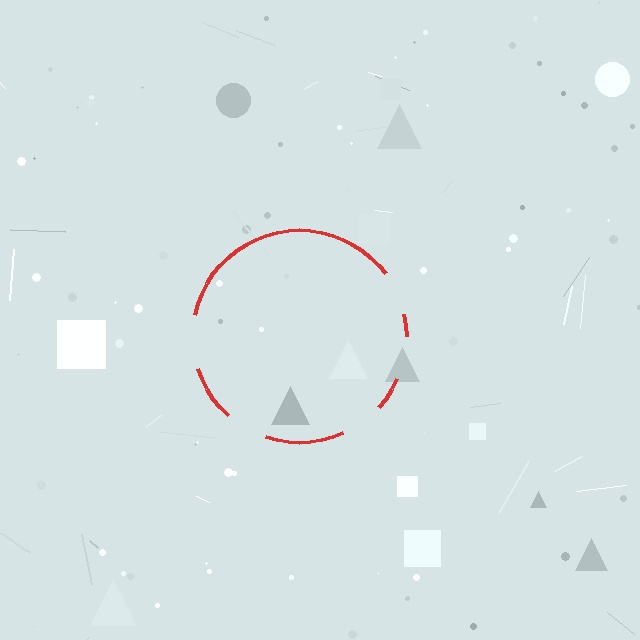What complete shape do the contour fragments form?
The contour fragments form a circle.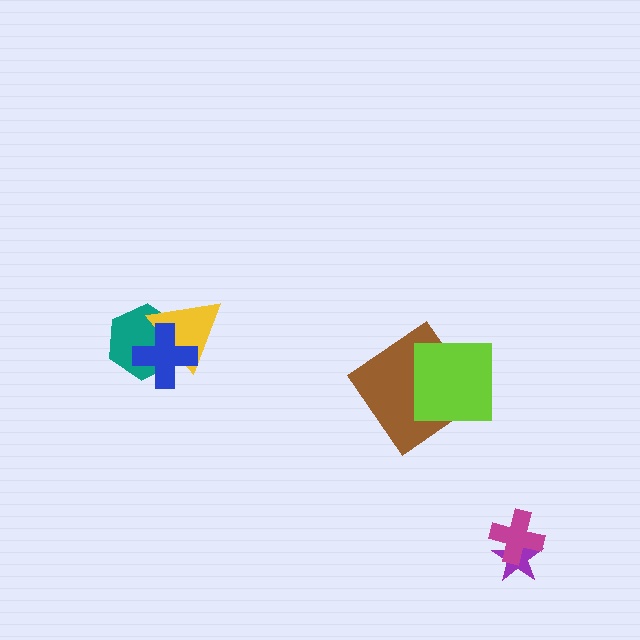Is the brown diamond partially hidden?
Yes, it is partially covered by another shape.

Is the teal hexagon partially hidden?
Yes, it is partially covered by another shape.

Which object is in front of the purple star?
The magenta cross is in front of the purple star.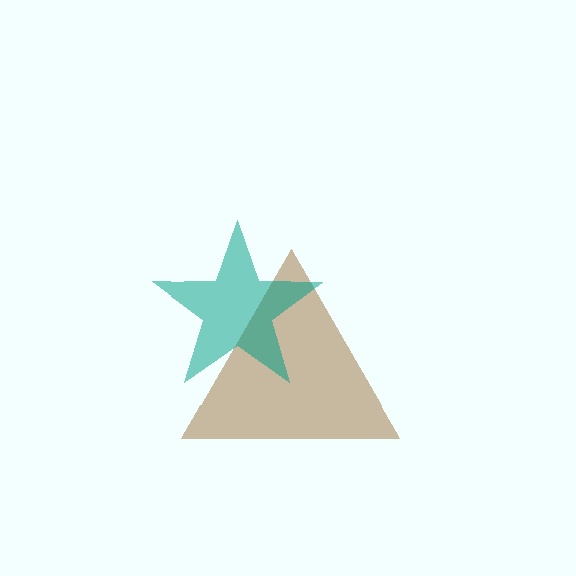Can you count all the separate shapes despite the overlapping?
Yes, there are 2 separate shapes.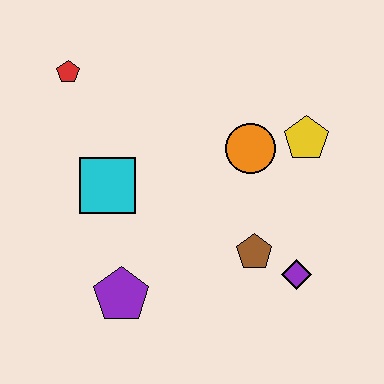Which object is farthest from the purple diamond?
The red pentagon is farthest from the purple diamond.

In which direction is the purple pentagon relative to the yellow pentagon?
The purple pentagon is to the left of the yellow pentagon.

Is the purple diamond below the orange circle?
Yes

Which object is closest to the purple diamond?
The brown pentagon is closest to the purple diamond.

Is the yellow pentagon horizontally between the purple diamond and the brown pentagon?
No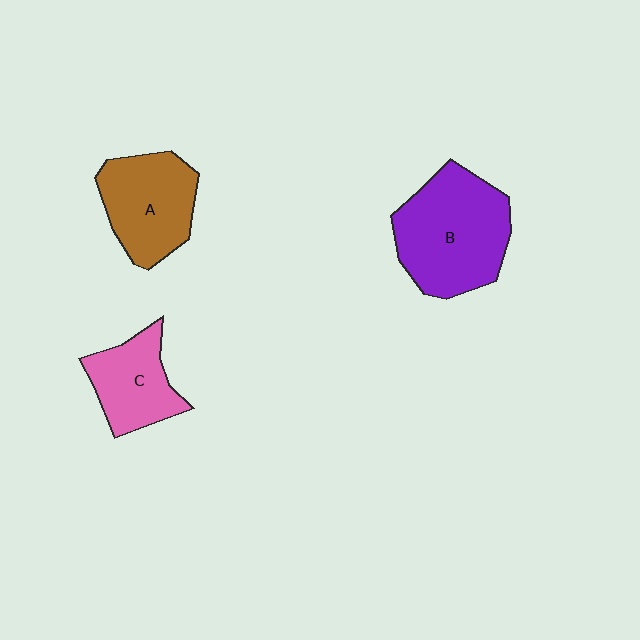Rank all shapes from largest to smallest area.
From largest to smallest: B (purple), A (brown), C (pink).